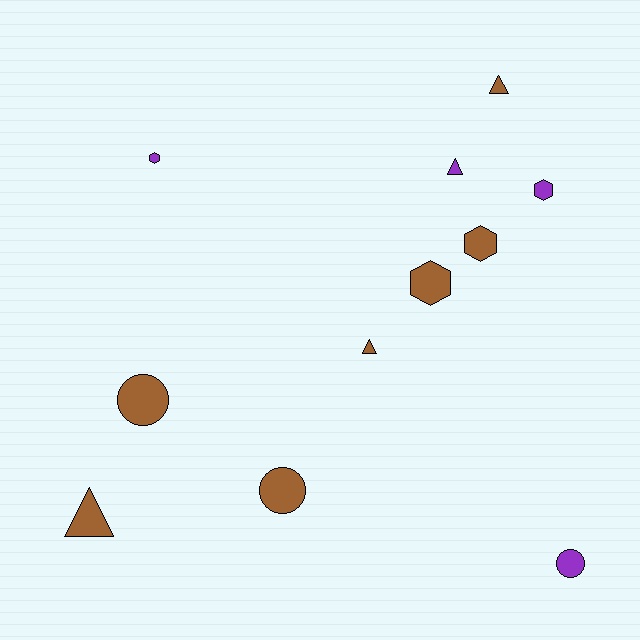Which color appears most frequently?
Brown, with 7 objects.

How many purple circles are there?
There is 1 purple circle.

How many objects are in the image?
There are 11 objects.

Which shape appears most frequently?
Hexagon, with 4 objects.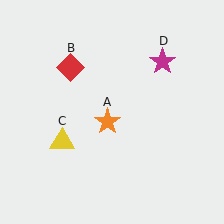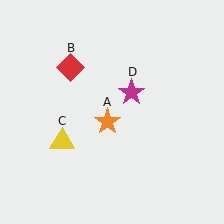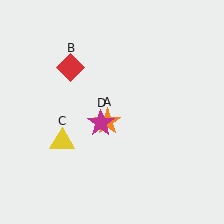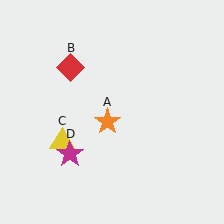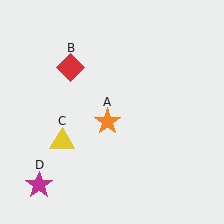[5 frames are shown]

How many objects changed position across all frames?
1 object changed position: magenta star (object D).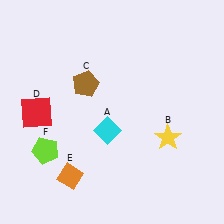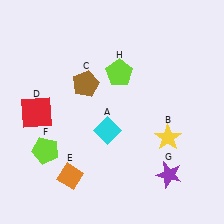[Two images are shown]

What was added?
A purple star (G), a lime pentagon (H) were added in Image 2.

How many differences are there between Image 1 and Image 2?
There are 2 differences between the two images.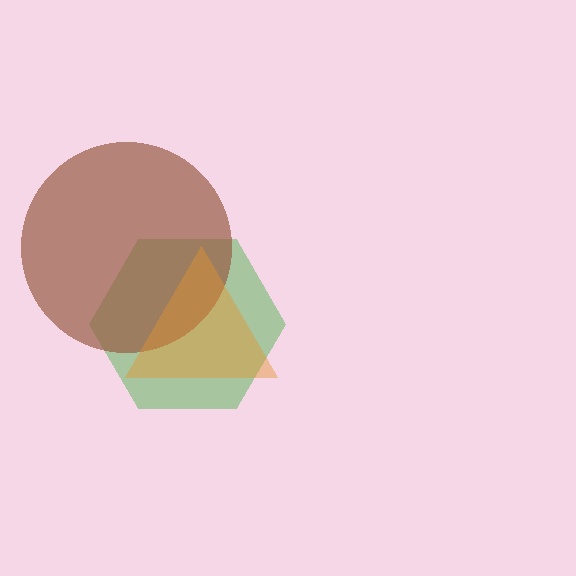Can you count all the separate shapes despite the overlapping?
Yes, there are 3 separate shapes.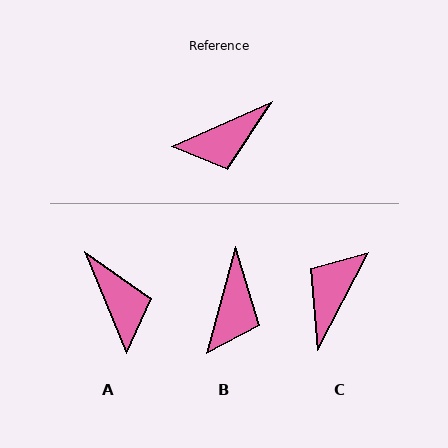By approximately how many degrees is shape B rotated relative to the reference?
Approximately 51 degrees counter-clockwise.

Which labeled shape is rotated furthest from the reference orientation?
C, about 141 degrees away.